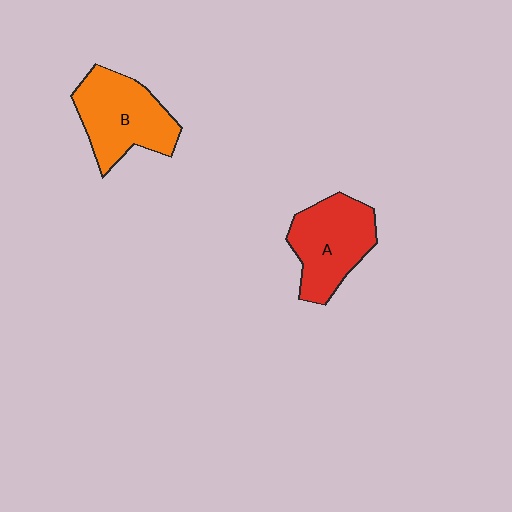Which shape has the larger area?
Shape B (orange).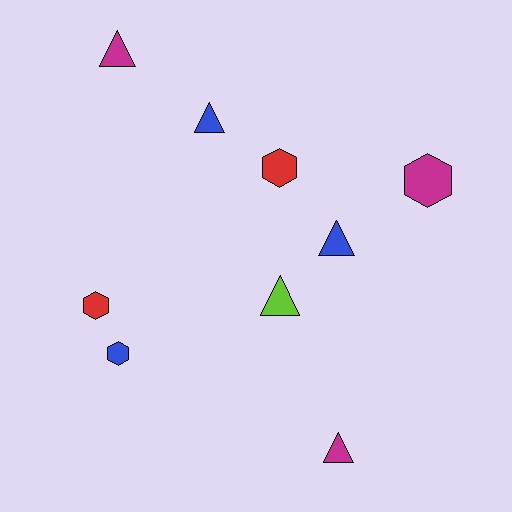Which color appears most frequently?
Blue, with 3 objects.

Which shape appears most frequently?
Triangle, with 5 objects.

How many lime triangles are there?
There is 1 lime triangle.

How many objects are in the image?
There are 9 objects.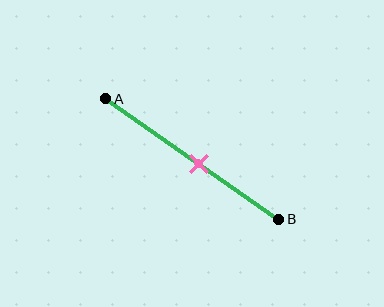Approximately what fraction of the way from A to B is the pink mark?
The pink mark is approximately 55% of the way from A to B.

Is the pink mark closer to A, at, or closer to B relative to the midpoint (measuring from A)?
The pink mark is closer to point B than the midpoint of segment AB.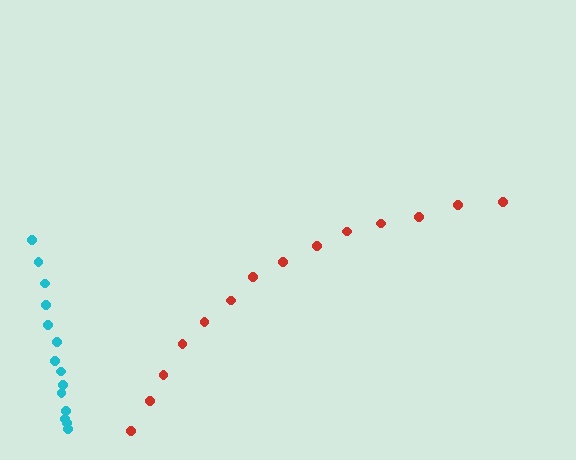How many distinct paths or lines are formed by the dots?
There are 2 distinct paths.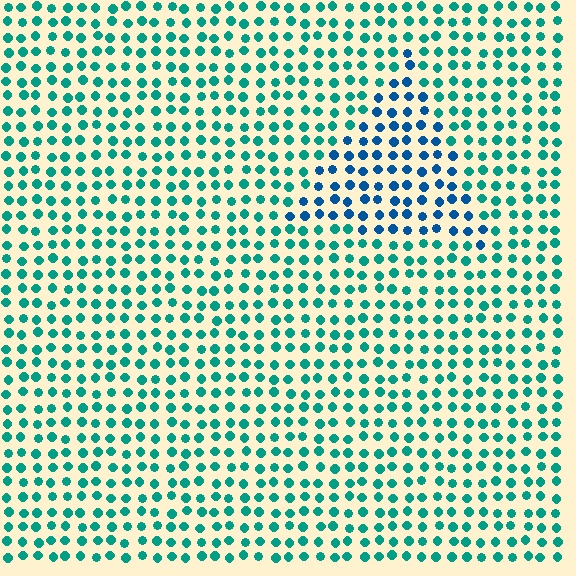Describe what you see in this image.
The image is filled with small teal elements in a uniform arrangement. A triangle-shaped region is visible where the elements are tinted to a slightly different hue, forming a subtle color boundary.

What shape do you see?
I see a triangle.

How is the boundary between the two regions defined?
The boundary is defined purely by a slight shift in hue (about 37 degrees). Spacing, size, and orientation are identical on both sides.